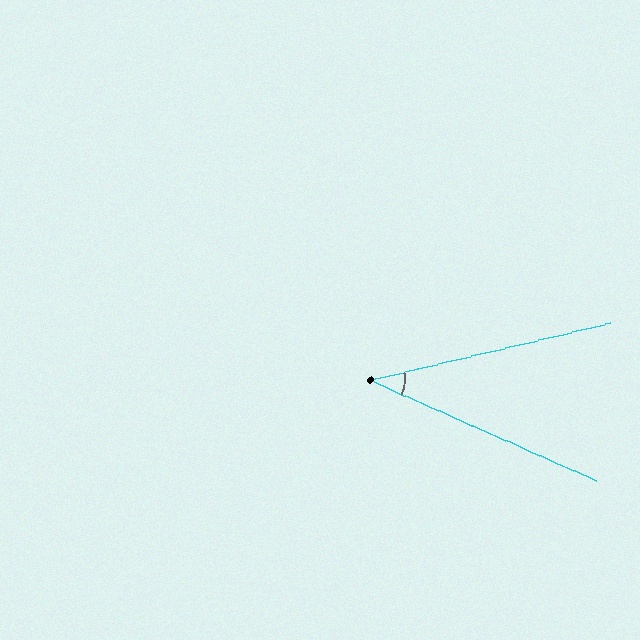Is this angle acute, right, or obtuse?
It is acute.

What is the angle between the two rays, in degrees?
Approximately 37 degrees.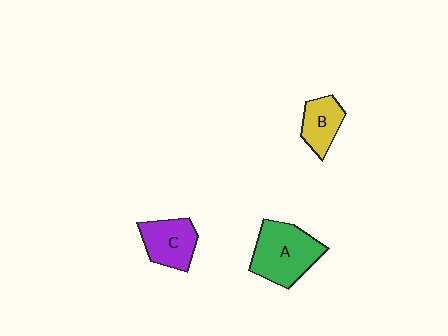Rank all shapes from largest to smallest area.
From largest to smallest: A (green), C (purple), B (yellow).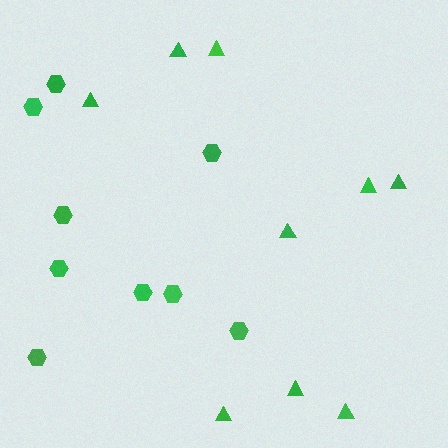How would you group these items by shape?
There are 2 groups: one group of triangles (9) and one group of hexagons (9).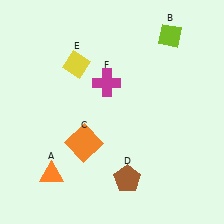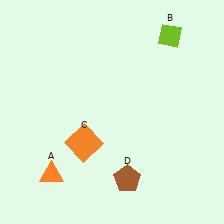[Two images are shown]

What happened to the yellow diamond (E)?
The yellow diamond (E) was removed in Image 2. It was in the top-left area of Image 1.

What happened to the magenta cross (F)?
The magenta cross (F) was removed in Image 2. It was in the top-left area of Image 1.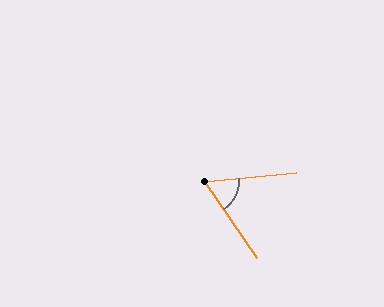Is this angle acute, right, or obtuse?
It is acute.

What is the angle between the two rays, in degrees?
Approximately 61 degrees.